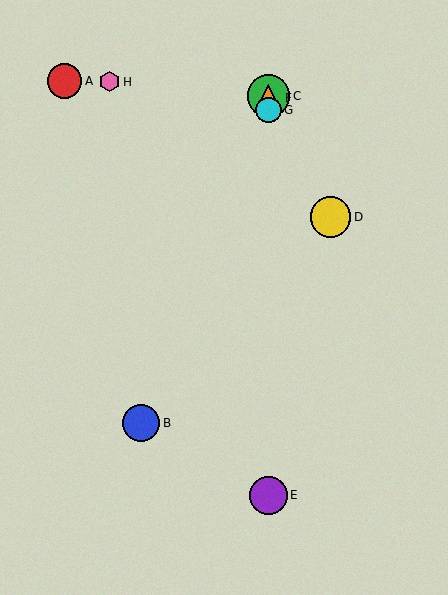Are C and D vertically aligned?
No, C is at x≈268 and D is at x≈331.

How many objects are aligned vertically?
4 objects (C, E, F, G) are aligned vertically.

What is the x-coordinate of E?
Object E is at x≈268.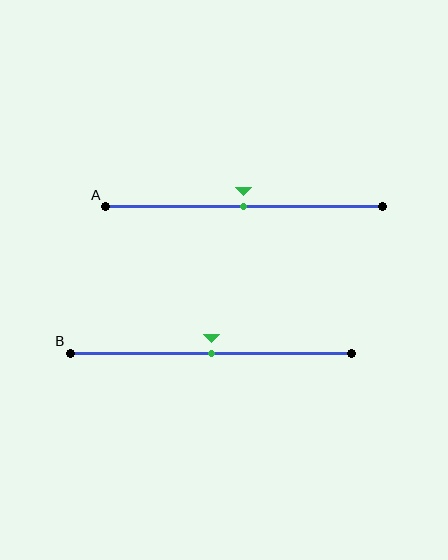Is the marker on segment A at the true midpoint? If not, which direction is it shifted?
Yes, the marker on segment A is at the true midpoint.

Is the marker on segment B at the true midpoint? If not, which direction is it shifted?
Yes, the marker on segment B is at the true midpoint.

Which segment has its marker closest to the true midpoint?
Segment A has its marker closest to the true midpoint.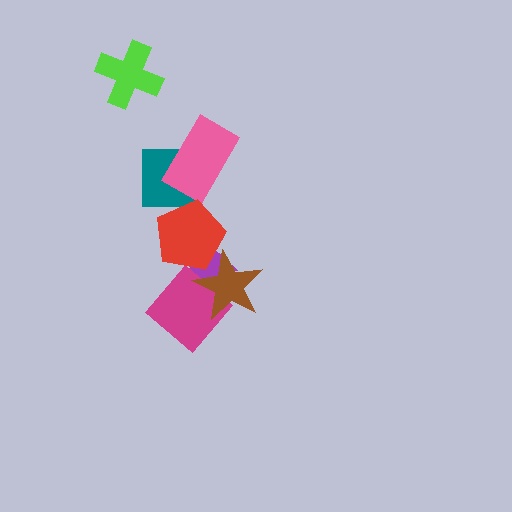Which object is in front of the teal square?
The pink rectangle is in front of the teal square.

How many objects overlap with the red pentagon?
2 objects overlap with the red pentagon.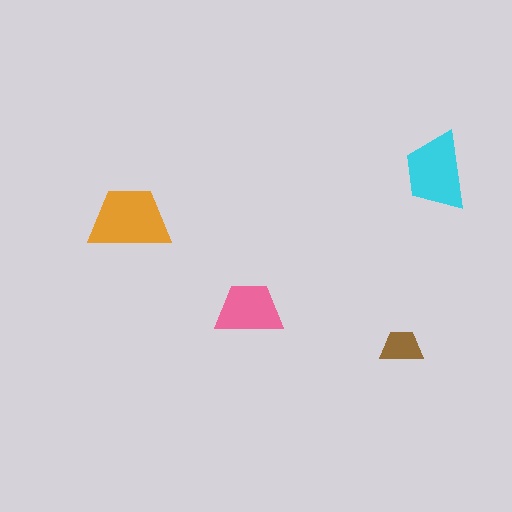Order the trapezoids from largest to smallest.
the orange one, the cyan one, the pink one, the brown one.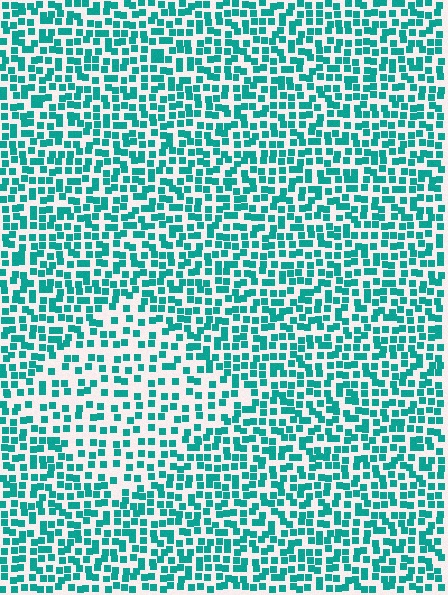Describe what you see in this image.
The image contains small teal elements arranged at two different densities. A diamond-shaped region is visible where the elements are less densely packed than the surrounding area.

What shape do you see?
I see a diamond.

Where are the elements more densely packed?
The elements are more densely packed outside the diamond boundary.